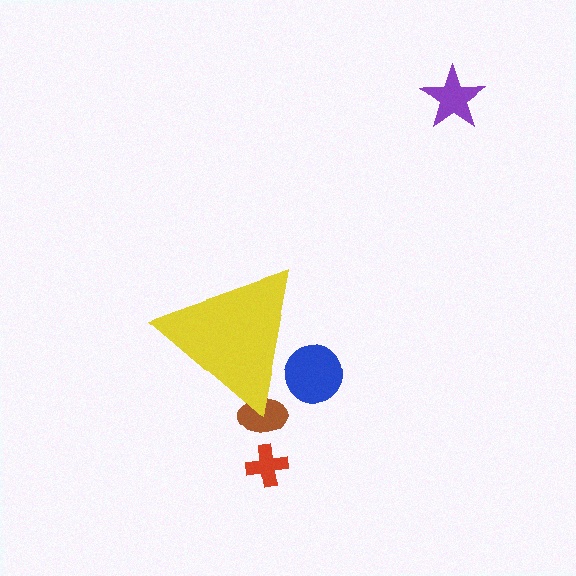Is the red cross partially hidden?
No, the red cross is fully visible.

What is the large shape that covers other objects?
A yellow triangle.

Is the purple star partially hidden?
No, the purple star is fully visible.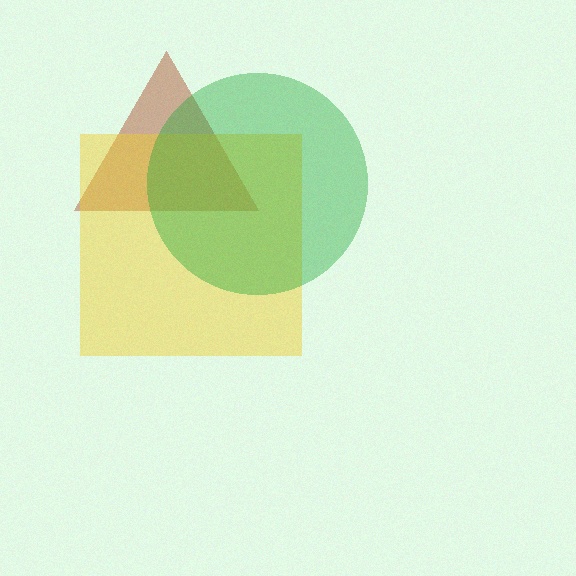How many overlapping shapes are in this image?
There are 3 overlapping shapes in the image.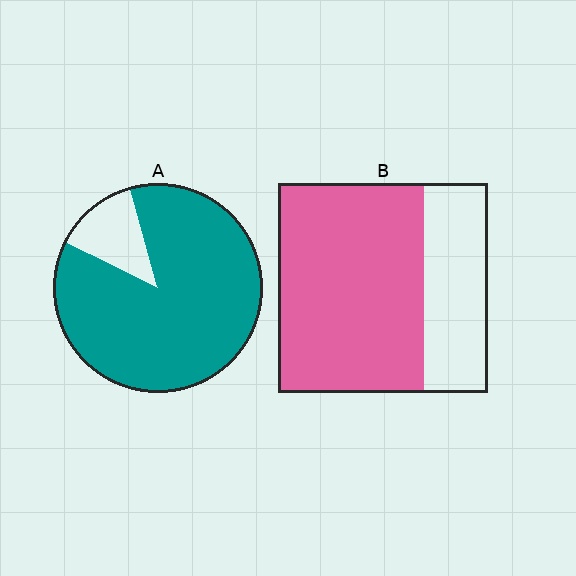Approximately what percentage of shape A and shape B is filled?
A is approximately 85% and B is approximately 70%.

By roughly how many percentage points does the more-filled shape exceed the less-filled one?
By roughly 15 percentage points (A over B).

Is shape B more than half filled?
Yes.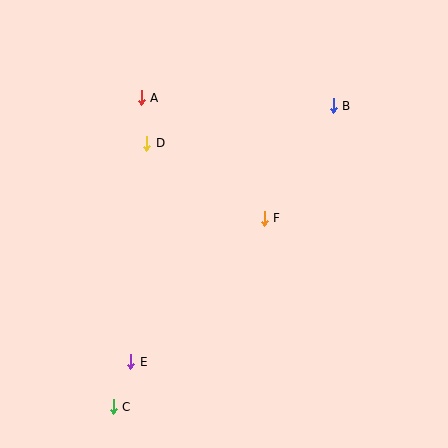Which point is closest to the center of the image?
Point F at (264, 218) is closest to the center.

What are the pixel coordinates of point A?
Point A is at (141, 98).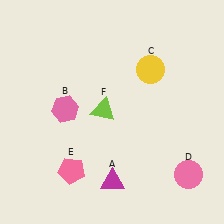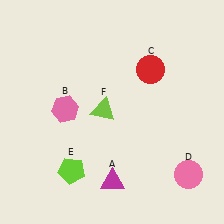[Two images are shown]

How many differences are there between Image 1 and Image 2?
There are 2 differences between the two images.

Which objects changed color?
C changed from yellow to red. E changed from pink to lime.